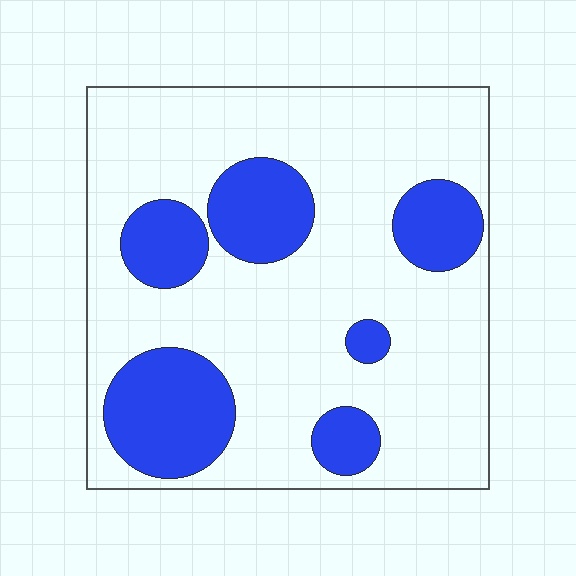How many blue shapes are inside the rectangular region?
6.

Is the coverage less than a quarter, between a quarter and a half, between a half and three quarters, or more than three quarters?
Between a quarter and a half.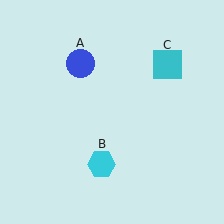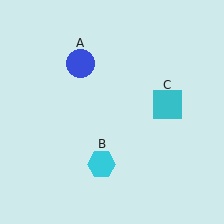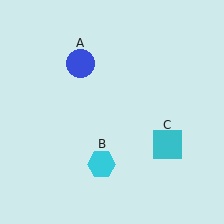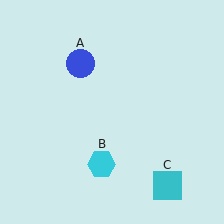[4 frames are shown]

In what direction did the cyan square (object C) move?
The cyan square (object C) moved down.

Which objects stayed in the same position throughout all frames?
Blue circle (object A) and cyan hexagon (object B) remained stationary.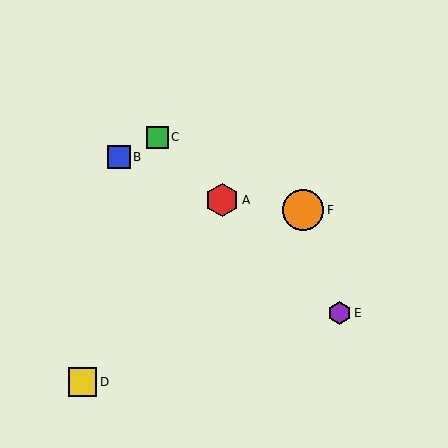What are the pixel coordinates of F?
Object F is at (303, 210).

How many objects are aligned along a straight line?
3 objects (A, C, E) are aligned along a straight line.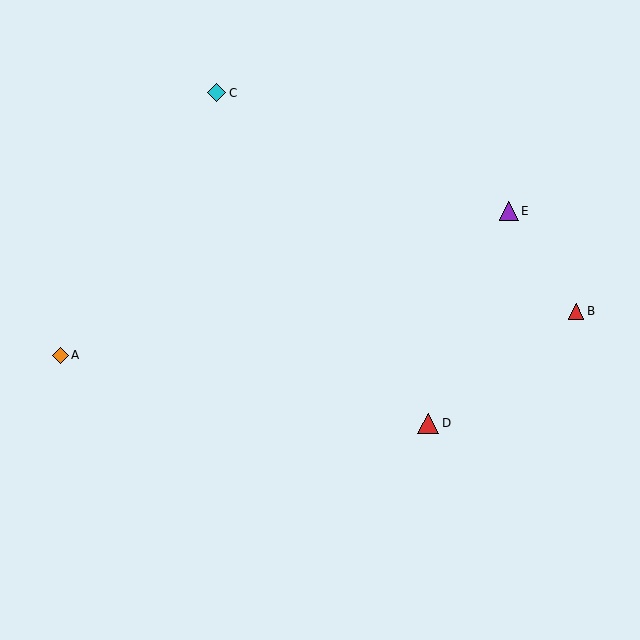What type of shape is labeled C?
Shape C is a cyan diamond.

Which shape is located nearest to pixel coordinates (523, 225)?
The purple triangle (labeled E) at (509, 211) is nearest to that location.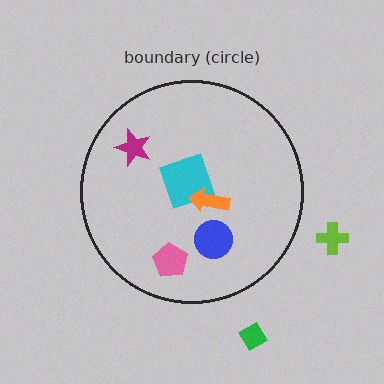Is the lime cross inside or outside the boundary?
Outside.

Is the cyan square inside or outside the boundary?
Inside.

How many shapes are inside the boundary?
5 inside, 2 outside.